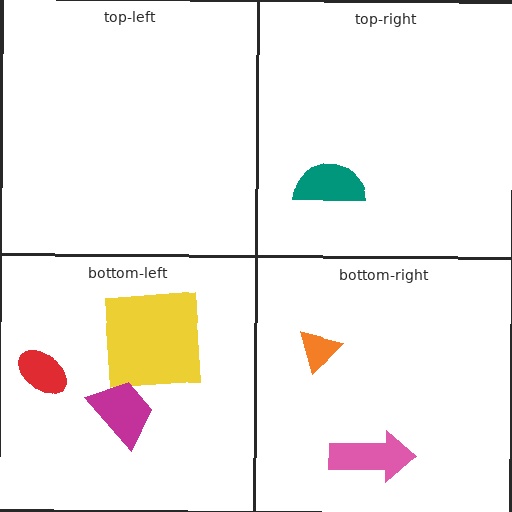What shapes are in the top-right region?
The teal semicircle.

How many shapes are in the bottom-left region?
3.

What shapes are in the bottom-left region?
The yellow square, the magenta trapezoid, the red ellipse.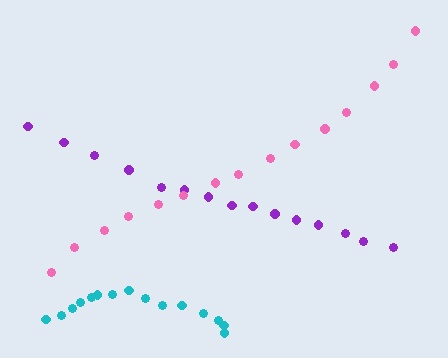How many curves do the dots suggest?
There are 3 distinct paths.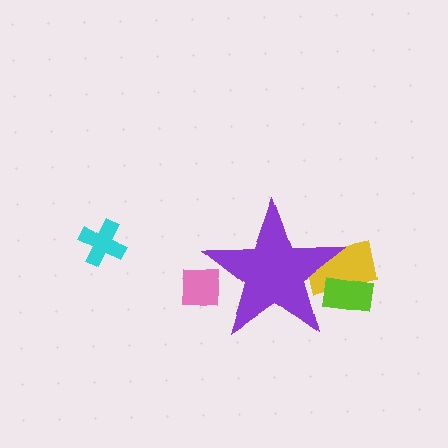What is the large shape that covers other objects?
A purple star.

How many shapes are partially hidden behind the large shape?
3 shapes are partially hidden.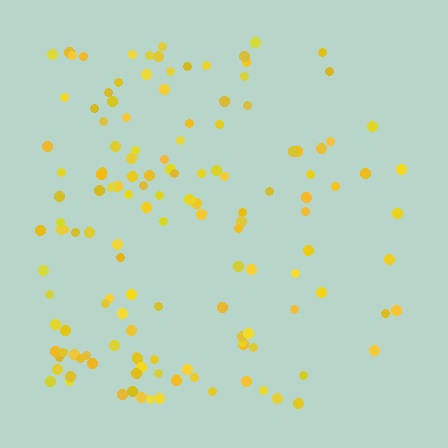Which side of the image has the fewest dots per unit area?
The right.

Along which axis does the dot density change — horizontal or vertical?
Horizontal.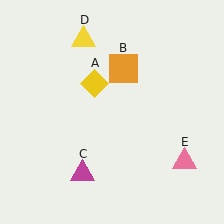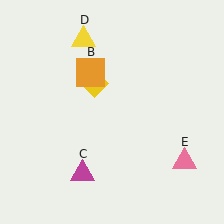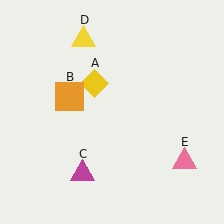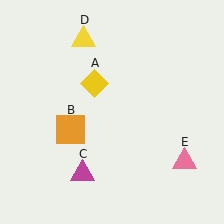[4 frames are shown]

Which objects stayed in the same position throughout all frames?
Yellow diamond (object A) and magenta triangle (object C) and yellow triangle (object D) and pink triangle (object E) remained stationary.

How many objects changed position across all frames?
1 object changed position: orange square (object B).